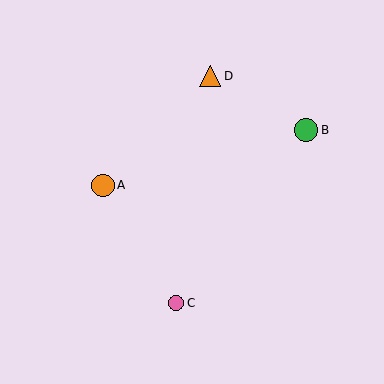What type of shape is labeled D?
Shape D is an orange triangle.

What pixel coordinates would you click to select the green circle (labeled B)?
Click at (306, 130) to select the green circle B.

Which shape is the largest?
The green circle (labeled B) is the largest.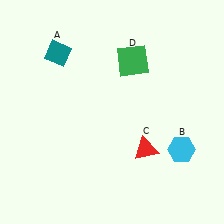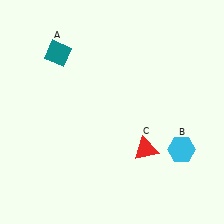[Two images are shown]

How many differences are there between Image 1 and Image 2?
There is 1 difference between the two images.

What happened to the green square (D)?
The green square (D) was removed in Image 2. It was in the top-right area of Image 1.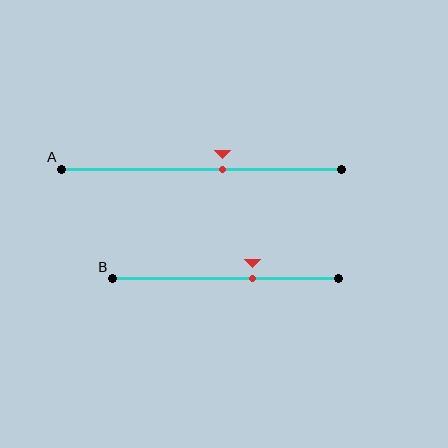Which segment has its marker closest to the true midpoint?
Segment A has its marker closest to the true midpoint.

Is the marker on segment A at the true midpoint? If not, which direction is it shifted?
No, the marker on segment A is shifted to the right by about 7% of the segment length.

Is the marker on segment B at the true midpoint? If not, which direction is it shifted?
No, the marker on segment B is shifted to the right by about 12% of the segment length.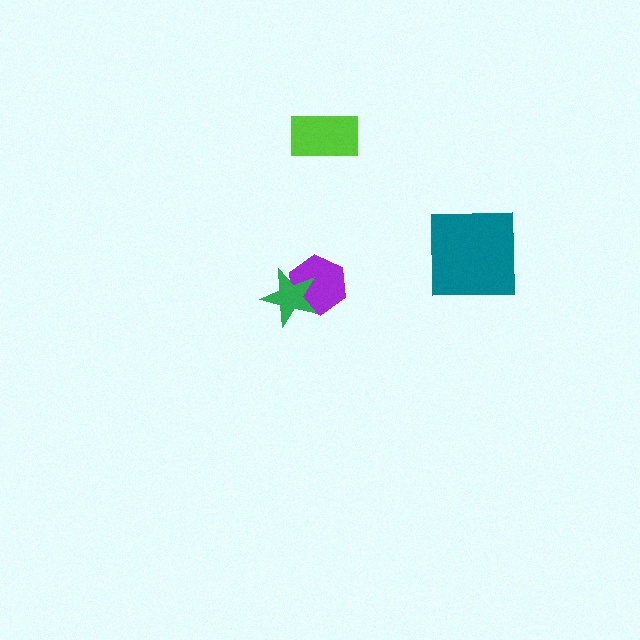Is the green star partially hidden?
No, no other shape covers it.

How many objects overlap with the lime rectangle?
0 objects overlap with the lime rectangle.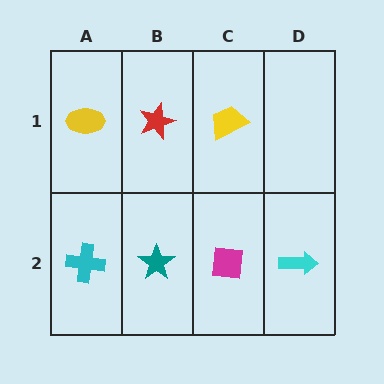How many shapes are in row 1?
3 shapes.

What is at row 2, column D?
A cyan arrow.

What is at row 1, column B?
A red star.